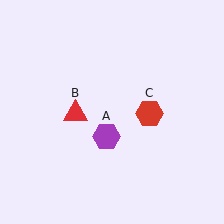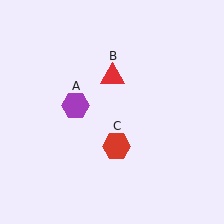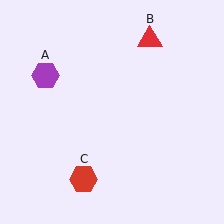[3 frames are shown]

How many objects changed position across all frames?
3 objects changed position: purple hexagon (object A), red triangle (object B), red hexagon (object C).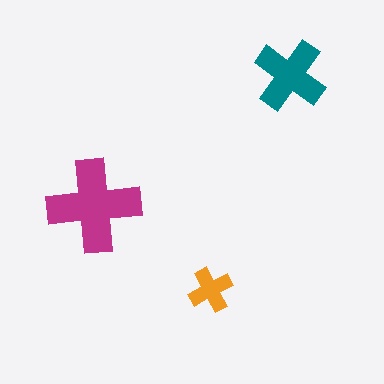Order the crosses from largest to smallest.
the magenta one, the teal one, the orange one.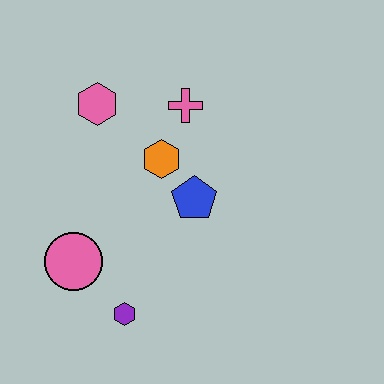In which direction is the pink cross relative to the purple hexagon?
The pink cross is above the purple hexagon.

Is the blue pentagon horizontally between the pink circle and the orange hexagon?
No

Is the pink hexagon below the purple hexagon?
No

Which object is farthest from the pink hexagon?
The purple hexagon is farthest from the pink hexagon.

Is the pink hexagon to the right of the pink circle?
Yes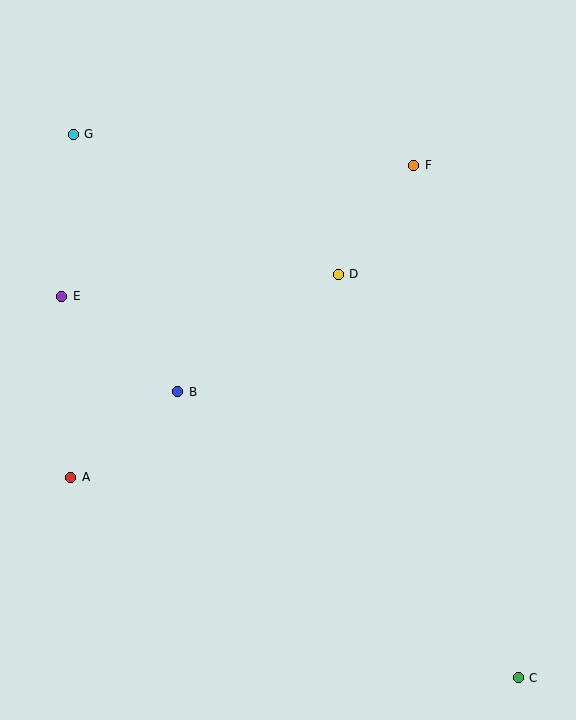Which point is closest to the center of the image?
Point D at (338, 274) is closest to the center.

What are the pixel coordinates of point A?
Point A is at (71, 477).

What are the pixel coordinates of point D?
Point D is at (338, 274).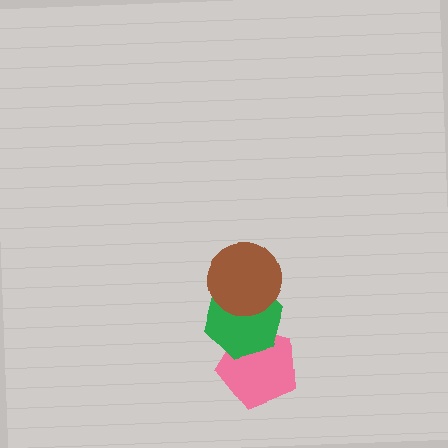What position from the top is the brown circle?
The brown circle is 1st from the top.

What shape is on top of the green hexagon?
The brown circle is on top of the green hexagon.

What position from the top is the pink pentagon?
The pink pentagon is 3rd from the top.